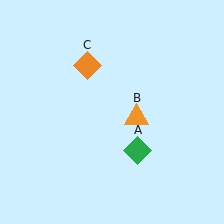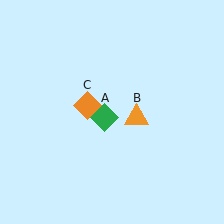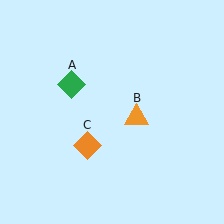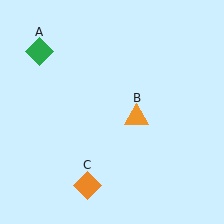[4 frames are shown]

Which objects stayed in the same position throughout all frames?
Orange triangle (object B) remained stationary.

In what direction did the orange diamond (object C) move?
The orange diamond (object C) moved down.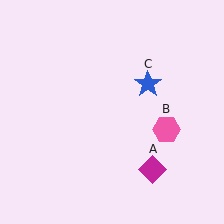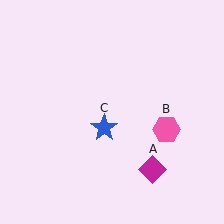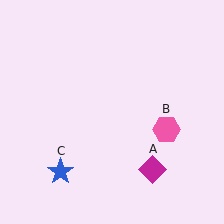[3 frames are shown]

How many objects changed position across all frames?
1 object changed position: blue star (object C).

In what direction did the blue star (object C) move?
The blue star (object C) moved down and to the left.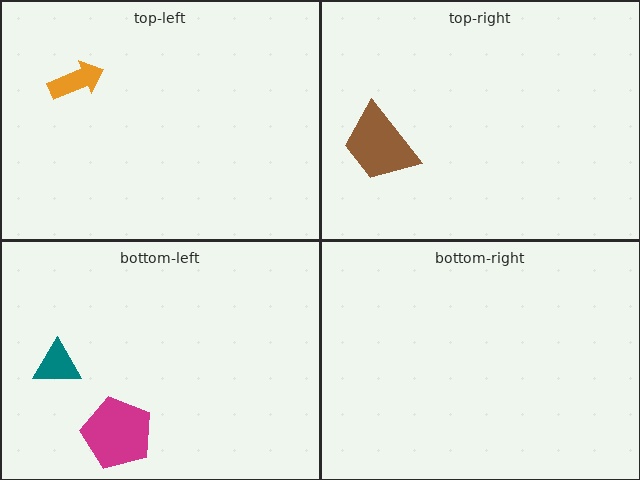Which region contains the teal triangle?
The bottom-left region.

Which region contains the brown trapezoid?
The top-right region.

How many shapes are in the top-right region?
1.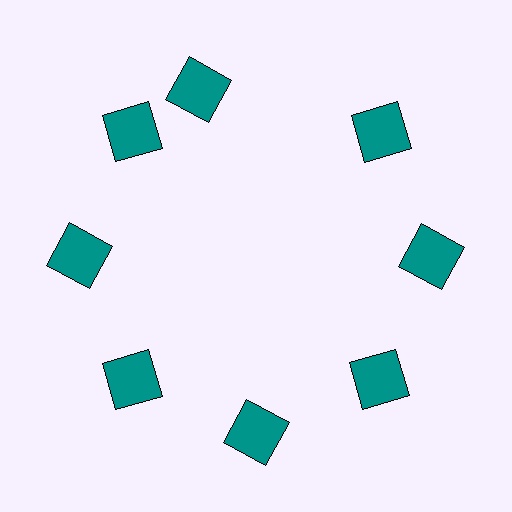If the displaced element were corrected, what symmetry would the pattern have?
It would have 8-fold rotational symmetry — the pattern would map onto itself every 45 degrees.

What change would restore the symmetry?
The symmetry would be restored by rotating it back into even spacing with its neighbors so that all 8 squares sit at equal angles and equal distance from the center.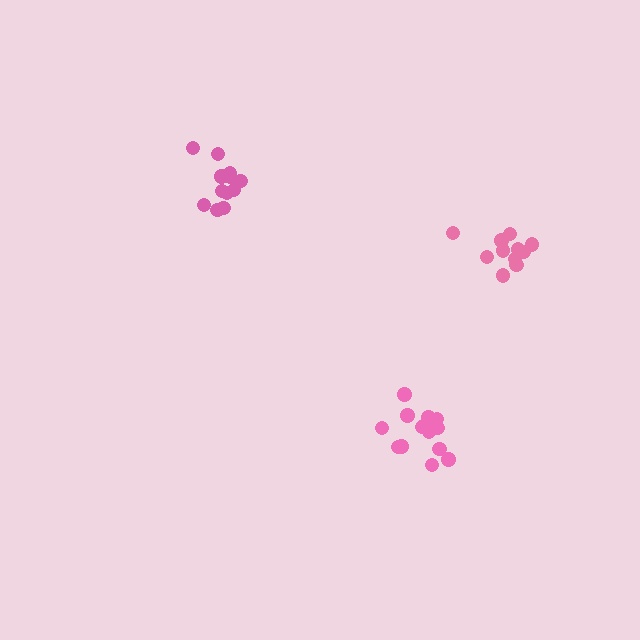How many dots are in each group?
Group 1: 12 dots, Group 2: 15 dots, Group 3: 11 dots (38 total).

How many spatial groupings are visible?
There are 3 spatial groupings.